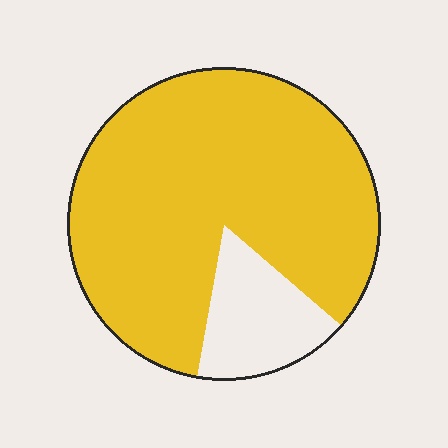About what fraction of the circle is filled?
About five sixths (5/6).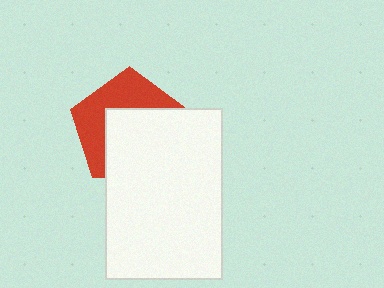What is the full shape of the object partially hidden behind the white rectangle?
The partially hidden object is a red pentagon.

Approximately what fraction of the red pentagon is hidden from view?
Roughly 55% of the red pentagon is hidden behind the white rectangle.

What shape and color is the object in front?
The object in front is a white rectangle.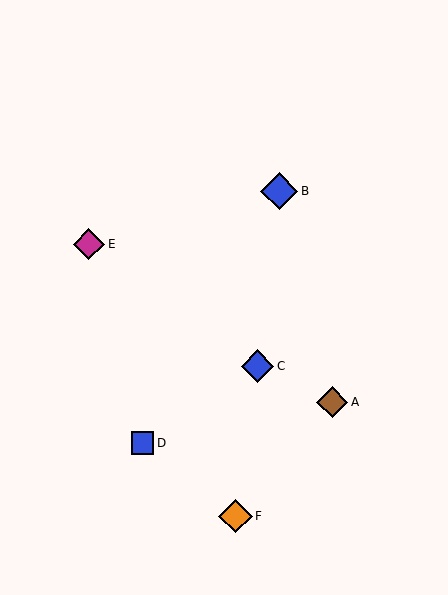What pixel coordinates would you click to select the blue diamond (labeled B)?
Click at (279, 191) to select the blue diamond B.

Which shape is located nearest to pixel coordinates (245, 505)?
The orange diamond (labeled F) at (236, 516) is nearest to that location.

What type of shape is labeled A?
Shape A is a brown diamond.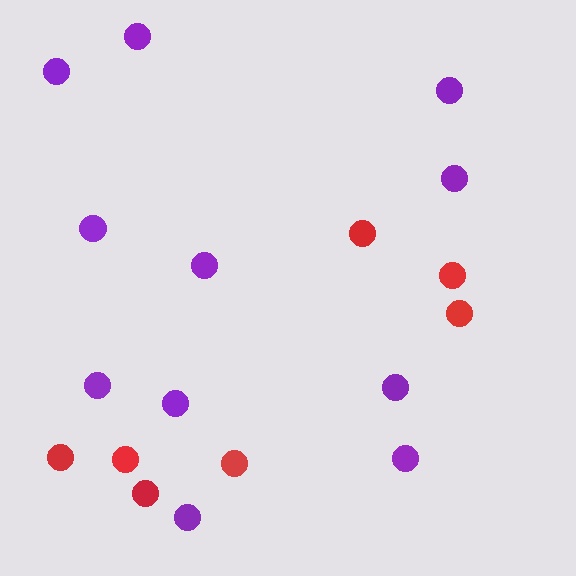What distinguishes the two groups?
There are 2 groups: one group of purple circles (11) and one group of red circles (7).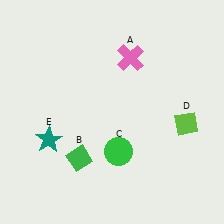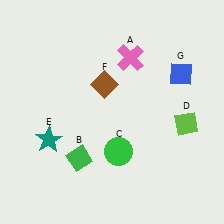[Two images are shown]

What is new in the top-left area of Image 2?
A brown diamond (F) was added in the top-left area of Image 2.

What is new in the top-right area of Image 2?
A blue diamond (G) was added in the top-right area of Image 2.